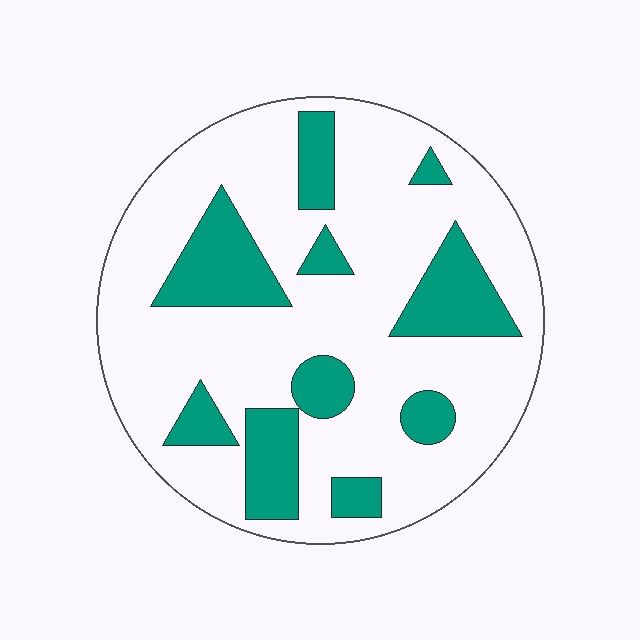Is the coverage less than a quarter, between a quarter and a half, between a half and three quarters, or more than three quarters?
Less than a quarter.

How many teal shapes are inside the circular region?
10.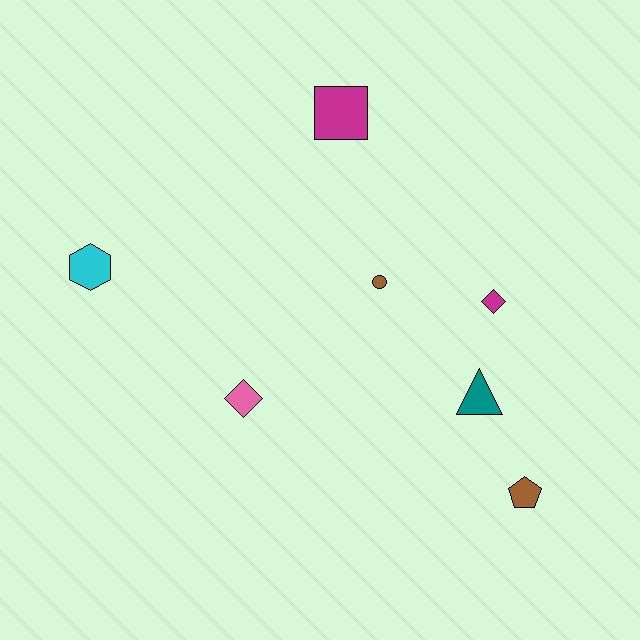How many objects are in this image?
There are 7 objects.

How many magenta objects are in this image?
There are 2 magenta objects.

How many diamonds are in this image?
There are 2 diamonds.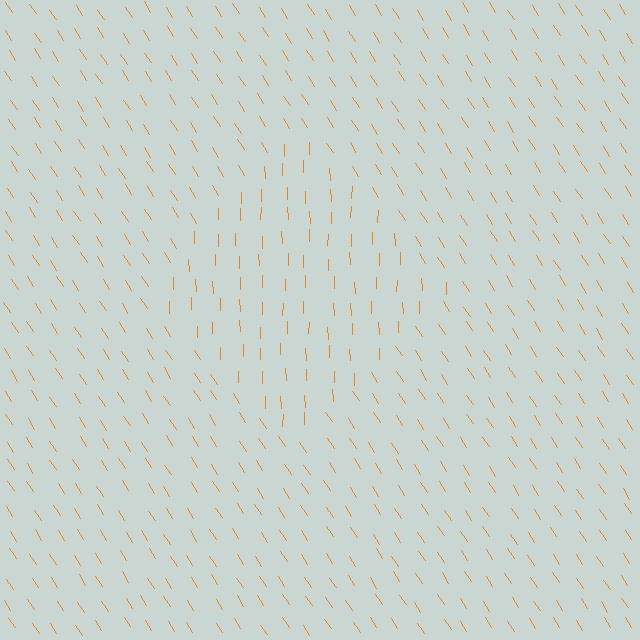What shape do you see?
I see a diamond.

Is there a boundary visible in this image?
Yes, there is a texture boundary formed by a change in line orientation.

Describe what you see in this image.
The image is filled with small orange line segments. A diamond region in the image has lines oriented differently from the surrounding lines, creating a visible texture boundary.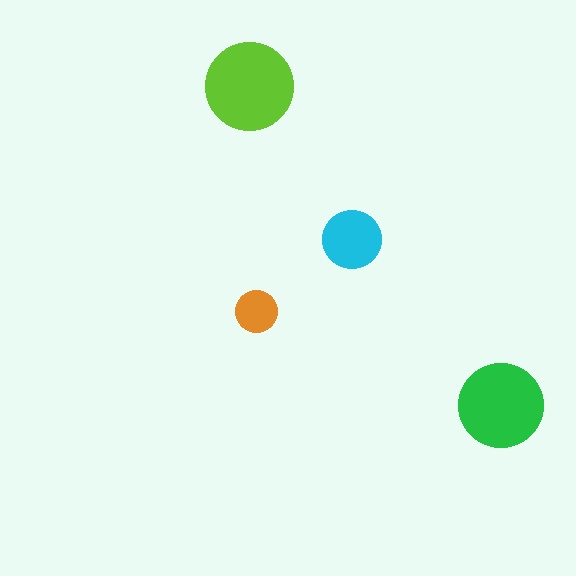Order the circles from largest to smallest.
the lime one, the green one, the cyan one, the orange one.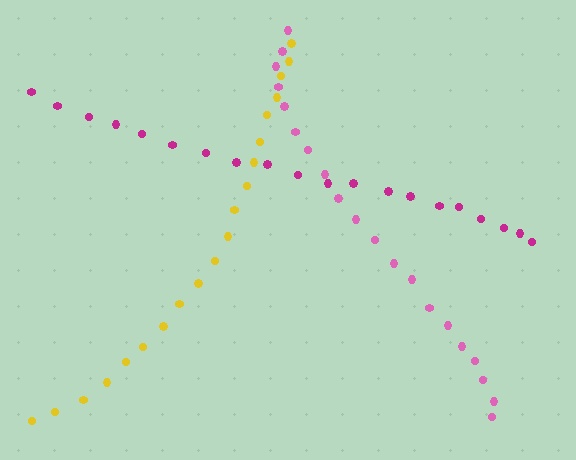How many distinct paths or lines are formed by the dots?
There are 3 distinct paths.